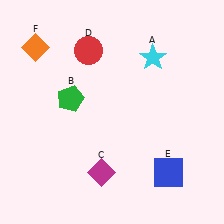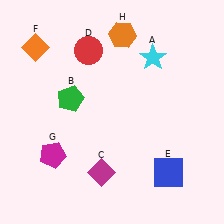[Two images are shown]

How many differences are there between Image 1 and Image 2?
There are 2 differences between the two images.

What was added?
A magenta pentagon (G), an orange hexagon (H) were added in Image 2.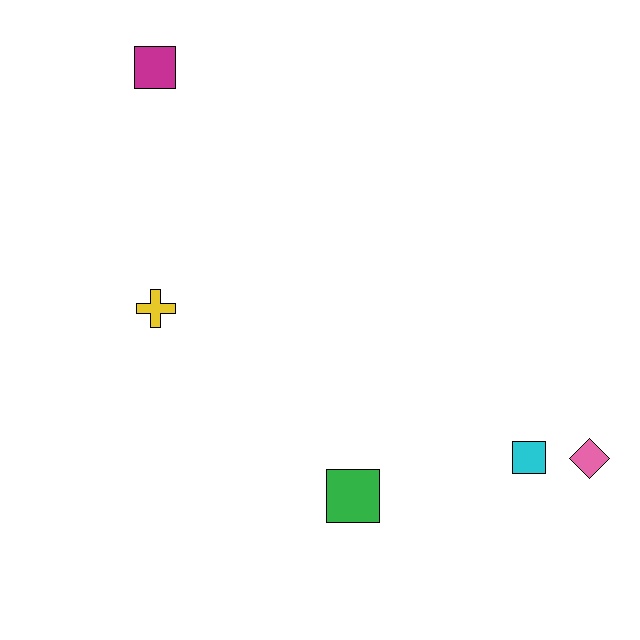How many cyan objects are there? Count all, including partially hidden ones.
There is 1 cyan object.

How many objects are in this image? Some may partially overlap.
There are 5 objects.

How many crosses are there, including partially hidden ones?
There is 1 cross.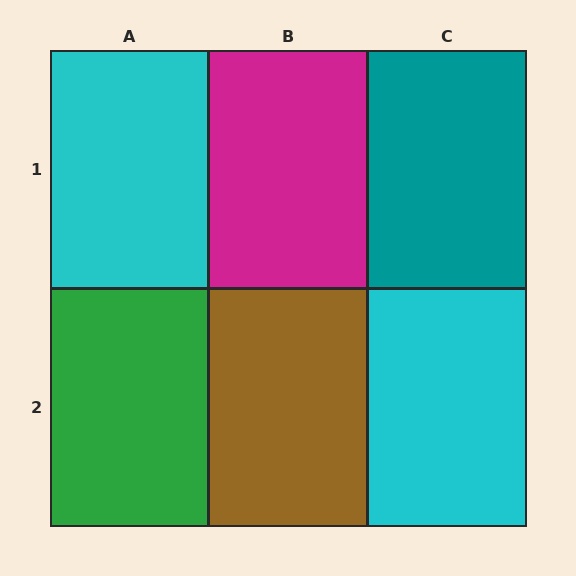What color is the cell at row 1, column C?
Teal.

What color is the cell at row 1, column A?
Cyan.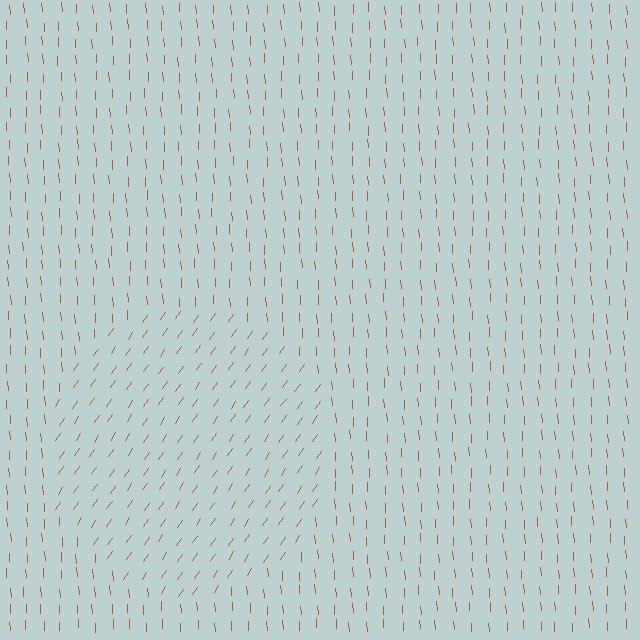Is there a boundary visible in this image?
Yes, there is a texture boundary formed by a change in line orientation.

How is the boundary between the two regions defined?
The boundary is defined purely by a change in line orientation (approximately 38 degrees difference). All lines are the same color and thickness.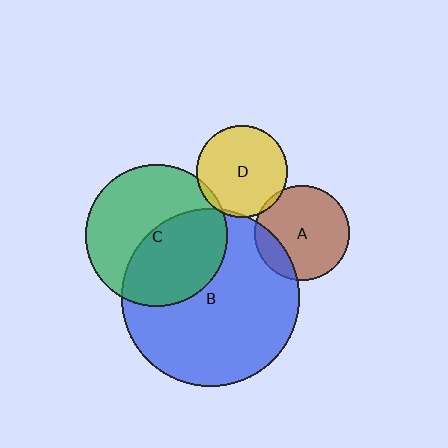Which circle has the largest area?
Circle B (blue).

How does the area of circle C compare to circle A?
Approximately 2.2 times.